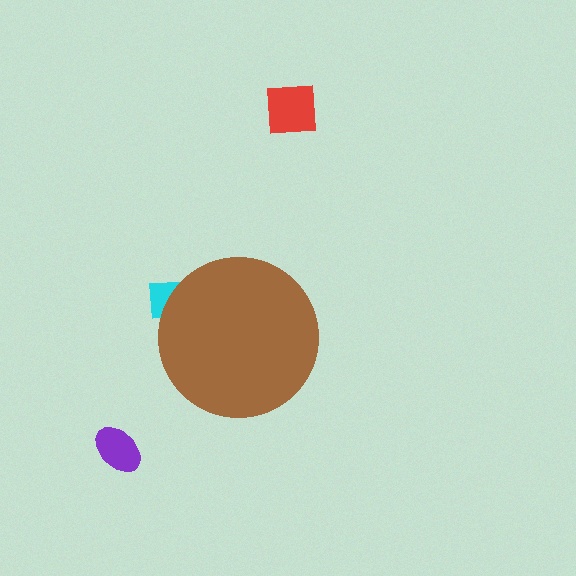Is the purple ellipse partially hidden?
No, the purple ellipse is fully visible.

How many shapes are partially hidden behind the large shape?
1 shape is partially hidden.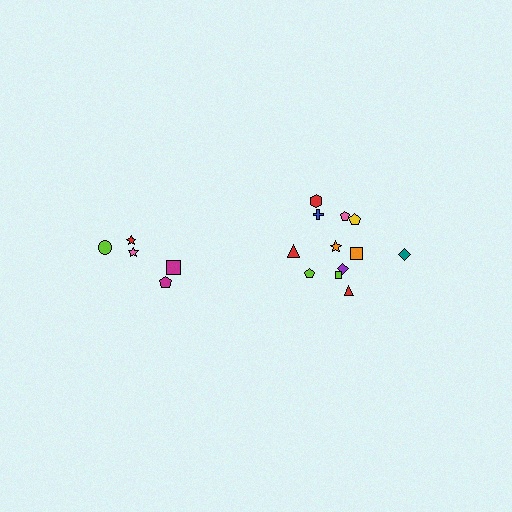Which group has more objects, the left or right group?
The right group.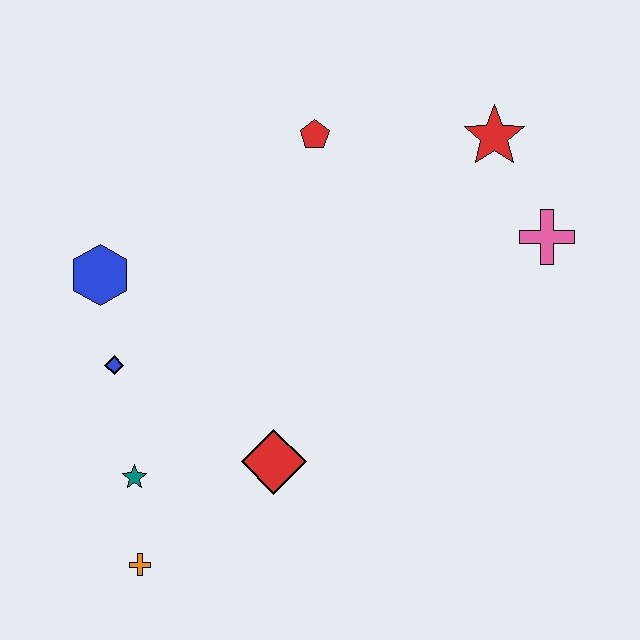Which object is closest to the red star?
The pink cross is closest to the red star.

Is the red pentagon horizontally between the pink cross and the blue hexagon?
Yes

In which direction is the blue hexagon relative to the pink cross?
The blue hexagon is to the left of the pink cross.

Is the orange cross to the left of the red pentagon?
Yes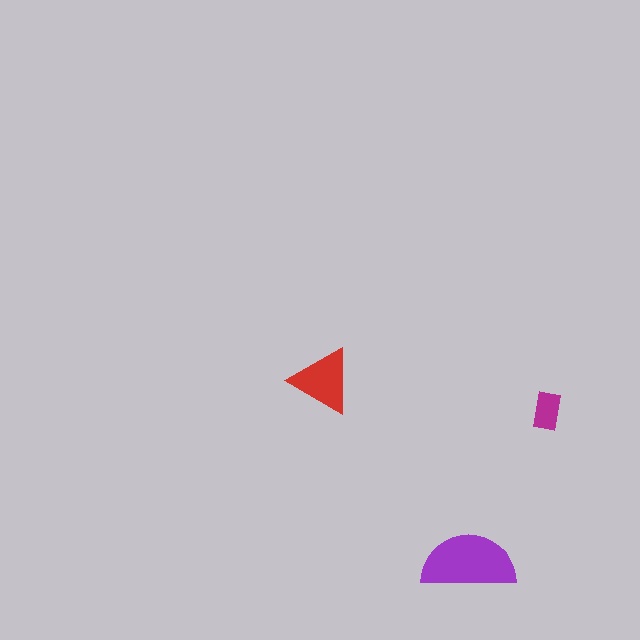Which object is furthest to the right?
The magenta rectangle is rightmost.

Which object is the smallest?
The magenta rectangle.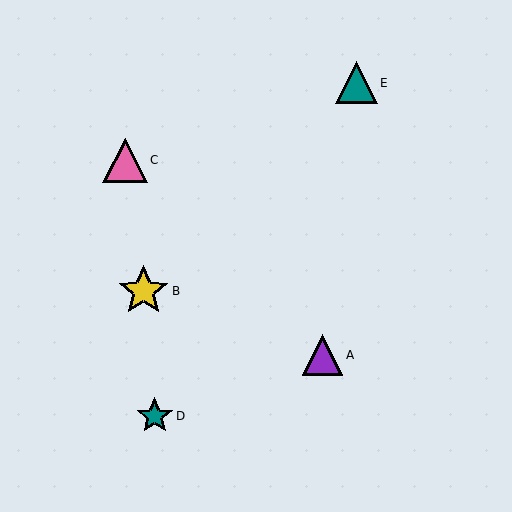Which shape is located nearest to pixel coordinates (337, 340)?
The purple triangle (labeled A) at (323, 355) is nearest to that location.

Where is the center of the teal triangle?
The center of the teal triangle is at (356, 83).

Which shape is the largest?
The yellow star (labeled B) is the largest.